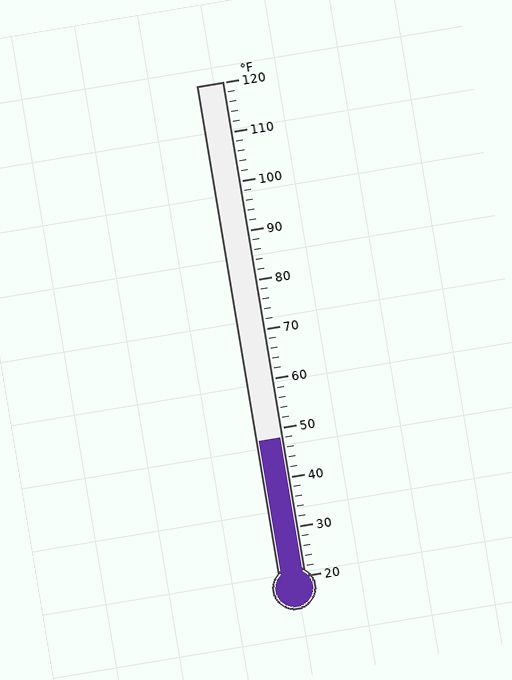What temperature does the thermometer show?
The thermometer shows approximately 48°F.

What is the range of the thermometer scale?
The thermometer scale ranges from 20°F to 120°F.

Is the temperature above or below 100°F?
The temperature is below 100°F.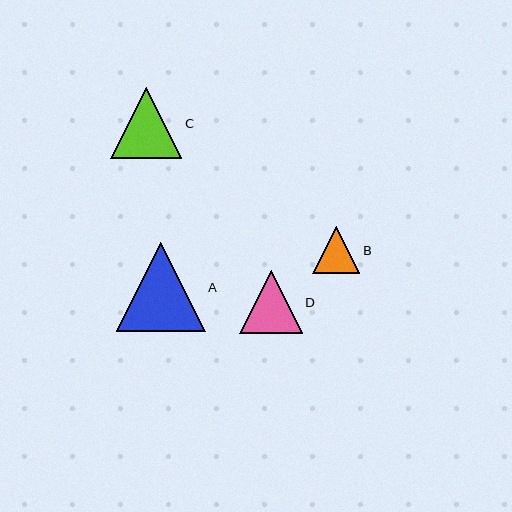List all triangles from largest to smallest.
From largest to smallest: A, C, D, B.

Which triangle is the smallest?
Triangle B is the smallest with a size of approximately 47 pixels.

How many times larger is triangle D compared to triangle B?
Triangle D is approximately 1.3 times the size of triangle B.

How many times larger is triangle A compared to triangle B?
Triangle A is approximately 1.9 times the size of triangle B.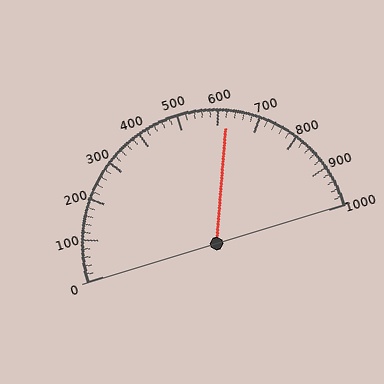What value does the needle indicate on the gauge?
The needle indicates approximately 620.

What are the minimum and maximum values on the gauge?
The gauge ranges from 0 to 1000.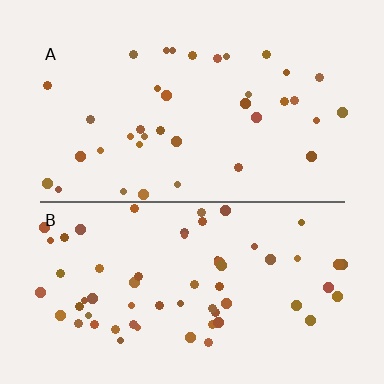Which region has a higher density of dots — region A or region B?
B (the bottom).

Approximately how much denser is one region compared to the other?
Approximately 1.7× — region B over region A.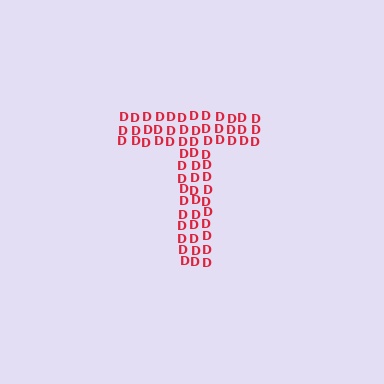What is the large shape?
The large shape is the letter T.